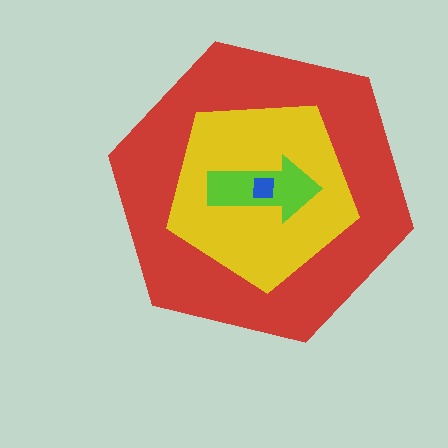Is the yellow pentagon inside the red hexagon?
Yes.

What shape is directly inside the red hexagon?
The yellow pentagon.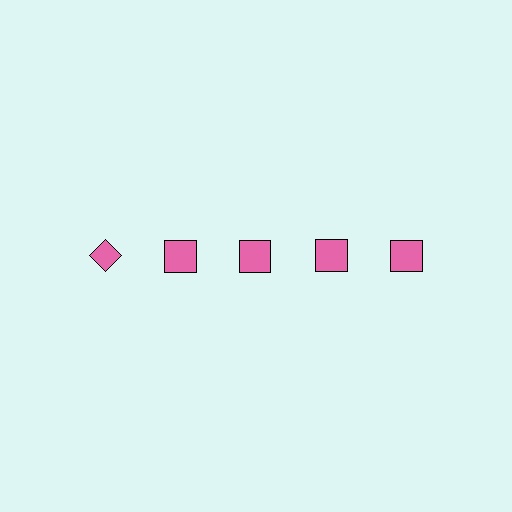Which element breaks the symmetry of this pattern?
The pink diamond in the top row, leftmost column breaks the symmetry. All other shapes are pink squares.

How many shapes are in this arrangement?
There are 5 shapes arranged in a grid pattern.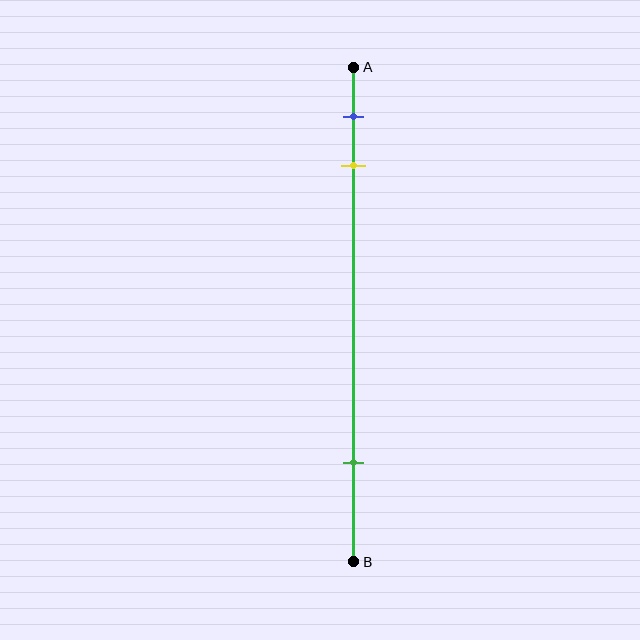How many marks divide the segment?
There are 3 marks dividing the segment.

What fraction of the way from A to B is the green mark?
The green mark is approximately 80% (0.8) of the way from A to B.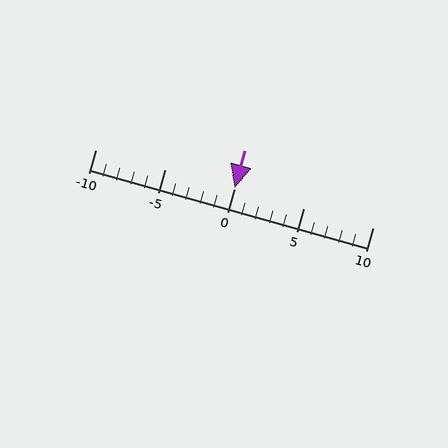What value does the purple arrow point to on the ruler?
The purple arrow points to approximately 0.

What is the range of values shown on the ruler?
The ruler shows values from -10 to 10.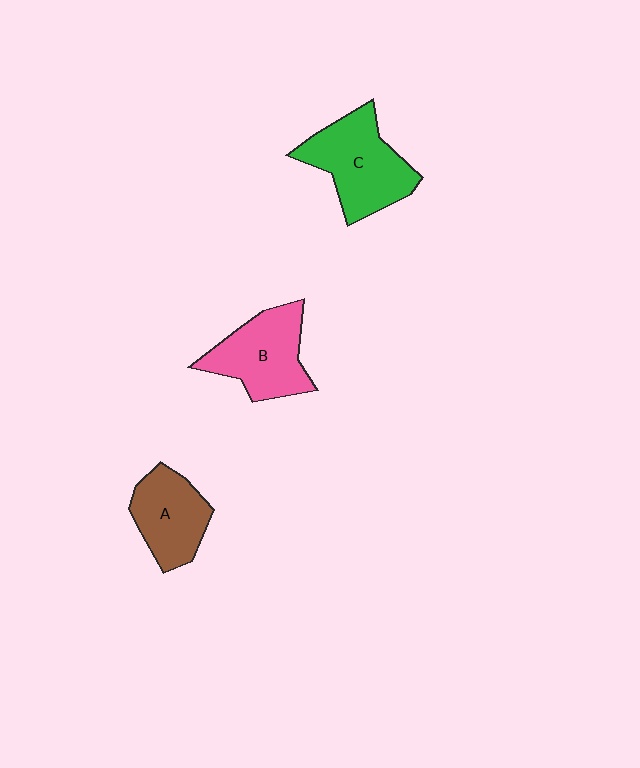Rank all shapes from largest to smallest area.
From largest to smallest: C (green), B (pink), A (brown).